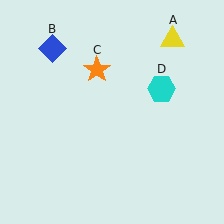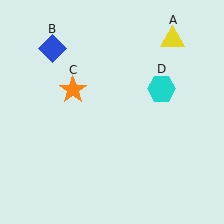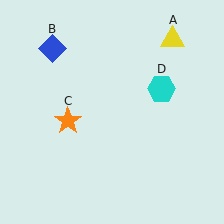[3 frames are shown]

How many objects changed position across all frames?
1 object changed position: orange star (object C).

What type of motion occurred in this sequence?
The orange star (object C) rotated counterclockwise around the center of the scene.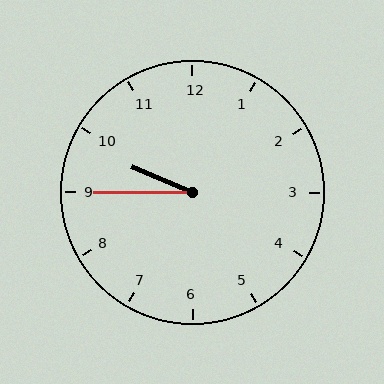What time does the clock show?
9:45.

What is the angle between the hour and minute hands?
Approximately 22 degrees.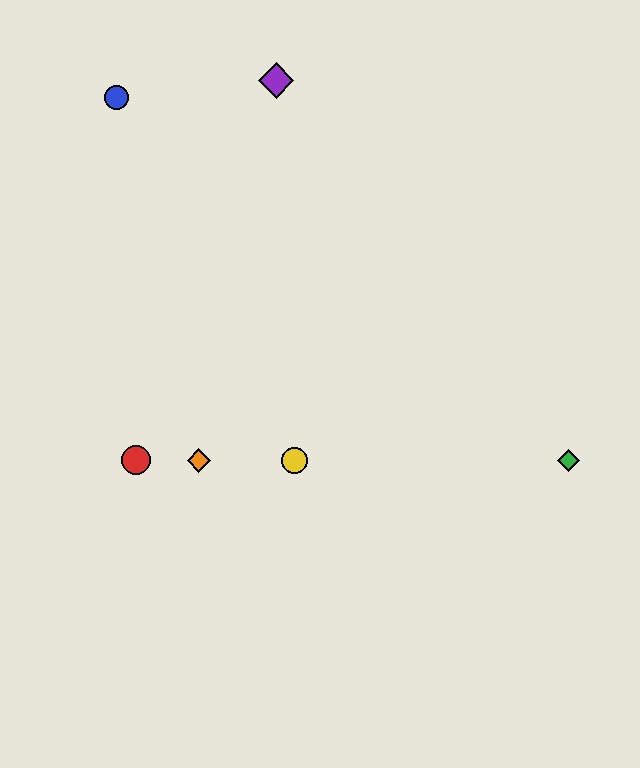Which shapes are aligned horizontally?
The red circle, the green diamond, the yellow circle, the orange diamond are aligned horizontally.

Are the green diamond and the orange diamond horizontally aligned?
Yes, both are at y≈460.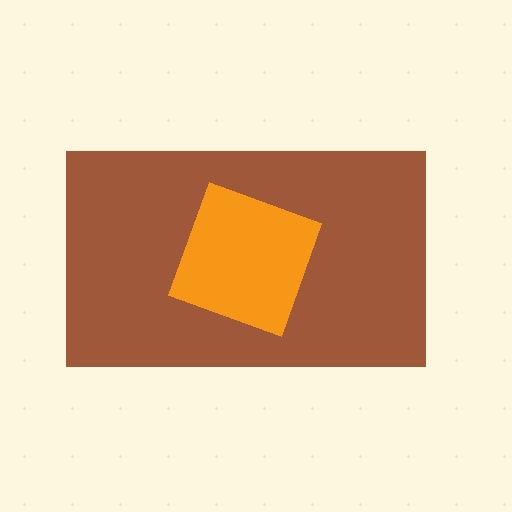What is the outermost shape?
The brown rectangle.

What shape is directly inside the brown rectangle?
The orange diamond.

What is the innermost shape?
The orange diamond.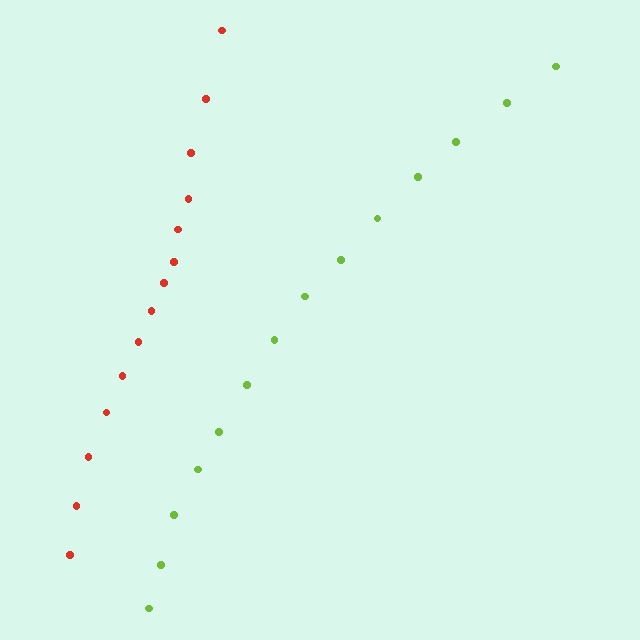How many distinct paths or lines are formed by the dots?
There are 2 distinct paths.